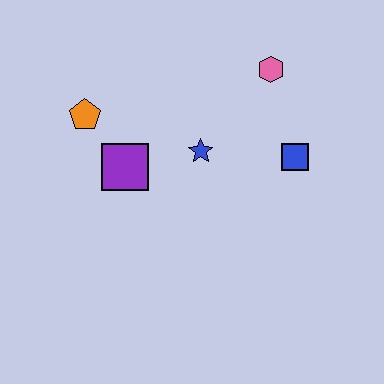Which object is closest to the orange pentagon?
The purple square is closest to the orange pentagon.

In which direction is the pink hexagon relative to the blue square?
The pink hexagon is above the blue square.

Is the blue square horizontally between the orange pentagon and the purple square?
No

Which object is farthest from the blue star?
The orange pentagon is farthest from the blue star.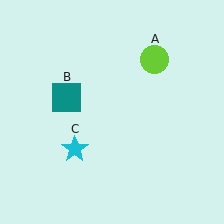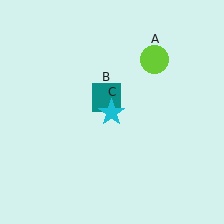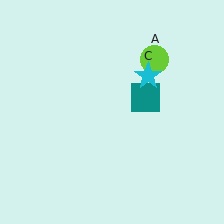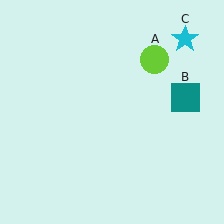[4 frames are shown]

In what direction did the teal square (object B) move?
The teal square (object B) moved right.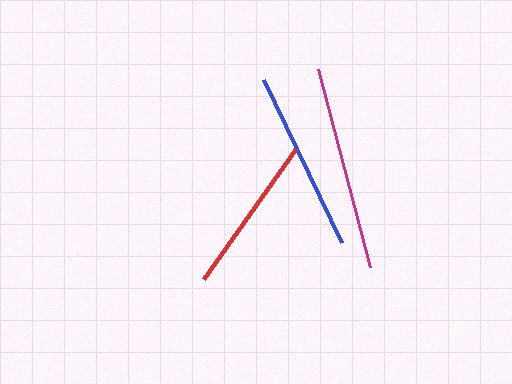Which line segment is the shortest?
The red line is the shortest at approximately 159 pixels.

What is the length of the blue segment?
The blue segment is approximately 180 pixels long.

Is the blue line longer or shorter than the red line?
The blue line is longer than the red line.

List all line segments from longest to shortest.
From longest to shortest: magenta, blue, red.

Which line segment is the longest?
The magenta line is the longest at approximately 205 pixels.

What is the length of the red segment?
The red segment is approximately 159 pixels long.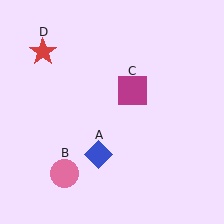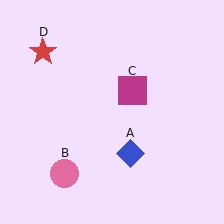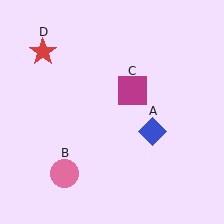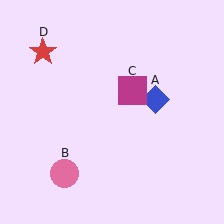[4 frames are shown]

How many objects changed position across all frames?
1 object changed position: blue diamond (object A).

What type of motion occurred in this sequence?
The blue diamond (object A) rotated counterclockwise around the center of the scene.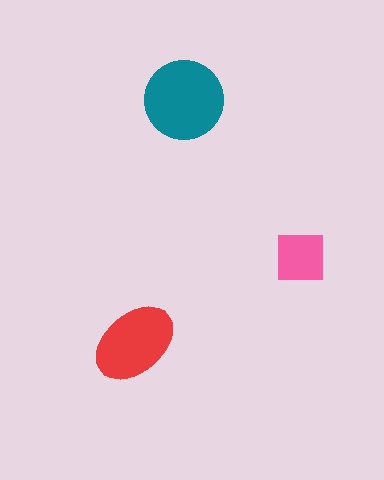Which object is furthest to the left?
The red ellipse is leftmost.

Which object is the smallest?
The pink square.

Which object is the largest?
The teal circle.